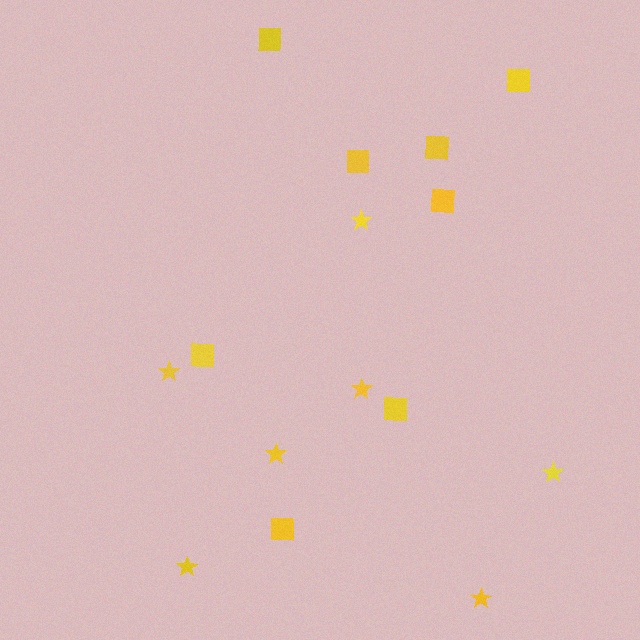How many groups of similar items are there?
There are 2 groups: one group of stars (7) and one group of squares (8).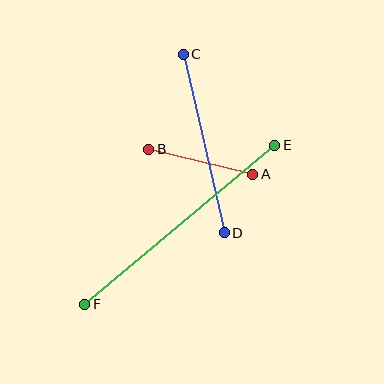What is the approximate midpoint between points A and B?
The midpoint is at approximately (201, 162) pixels.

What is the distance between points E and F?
The distance is approximately 248 pixels.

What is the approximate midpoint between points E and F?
The midpoint is at approximately (180, 225) pixels.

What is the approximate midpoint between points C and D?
The midpoint is at approximately (204, 143) pixels.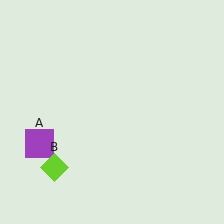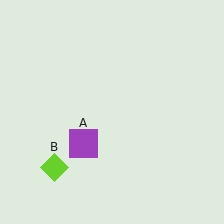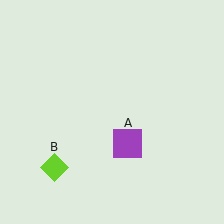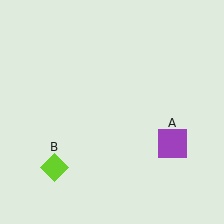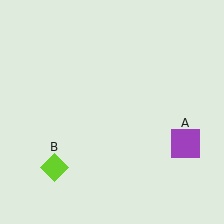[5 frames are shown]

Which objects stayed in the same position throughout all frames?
Lime diamond (object B) remained stationary.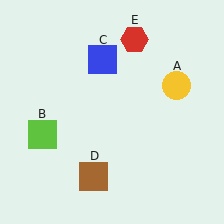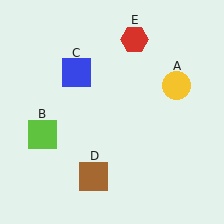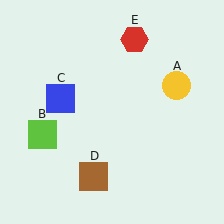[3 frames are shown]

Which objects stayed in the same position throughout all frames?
Yellow circle (object A) and lime square (object B) and brown square (object D) and red hexagon (object E) remained stationary.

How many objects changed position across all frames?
1 object changed position: blue square (object C).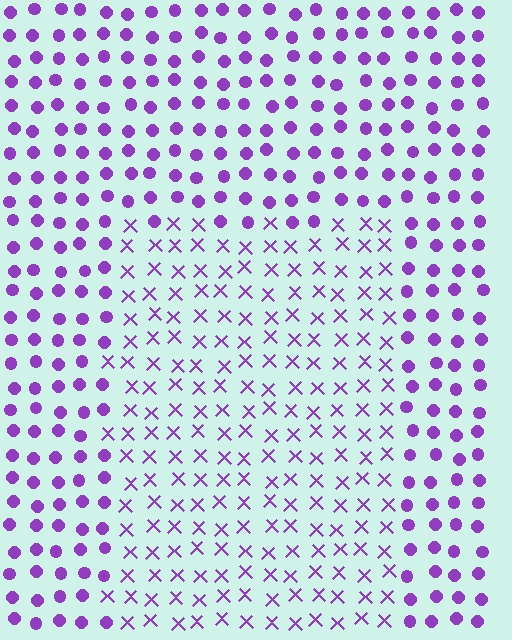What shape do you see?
I see a rectangle.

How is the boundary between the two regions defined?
The boundary is defined by a change in element shape: X marks inside vs. circles outside. All elements share the same color and spacing.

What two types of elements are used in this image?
The image uses X marks inside the rectangle region and circles outside it.